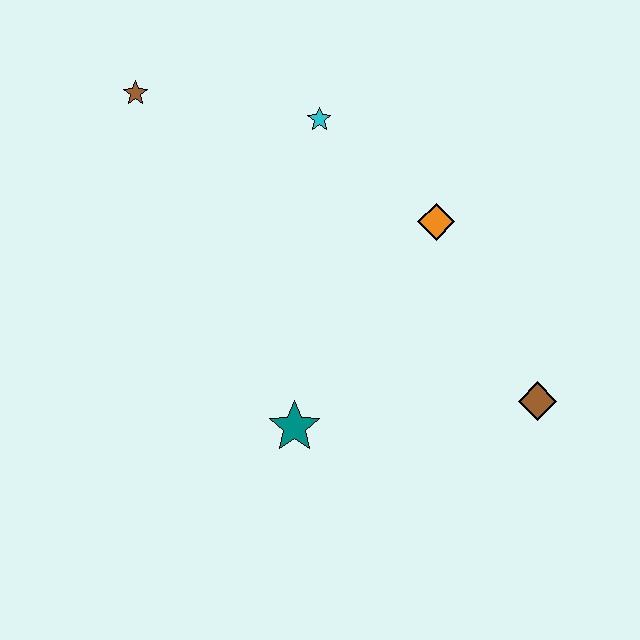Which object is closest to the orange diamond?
The cyan star is closest to the orange diamond.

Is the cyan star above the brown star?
No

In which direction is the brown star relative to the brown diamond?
The brown star is to the left of the brown diamond.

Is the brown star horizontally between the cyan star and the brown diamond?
No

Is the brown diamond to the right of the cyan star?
Yes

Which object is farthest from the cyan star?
The brown diamond is farthest from the cyan star.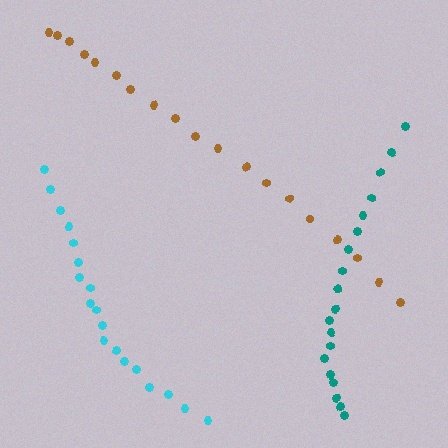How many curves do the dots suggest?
There are 3 distinct paths.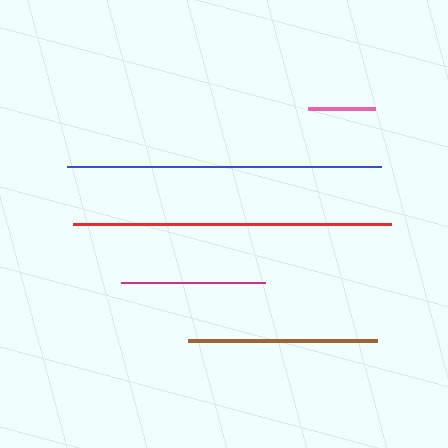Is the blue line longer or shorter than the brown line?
The blue line is longer than the brown line.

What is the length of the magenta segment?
The magenta segment is approximately 144 pixels long.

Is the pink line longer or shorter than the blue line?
The blue line is longer than the pink line.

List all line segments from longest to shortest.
From longest to shortest: red, blue, brown, magenta, pink.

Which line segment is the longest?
The red line is the longest at approximately 319 pixels.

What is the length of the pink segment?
The pink segment is approximately 66 pixels long.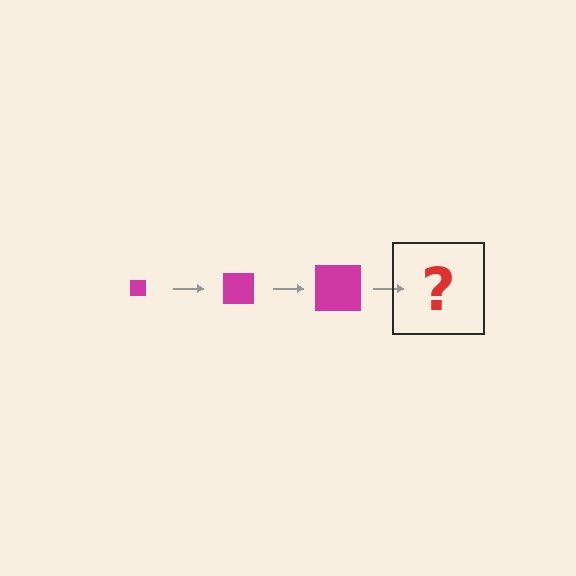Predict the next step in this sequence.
The next step is a magenta square, larger than the previous one.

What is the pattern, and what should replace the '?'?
The pattern is that the square gets progressively larger each step. The '?' should be a magenta square, larger than the previous one.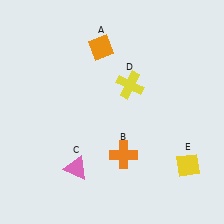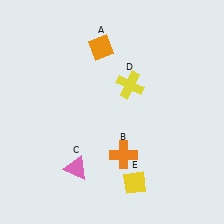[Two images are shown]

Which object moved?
The yellow diamond (E) moved left.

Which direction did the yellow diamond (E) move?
The yellow diamond (E) moved left.